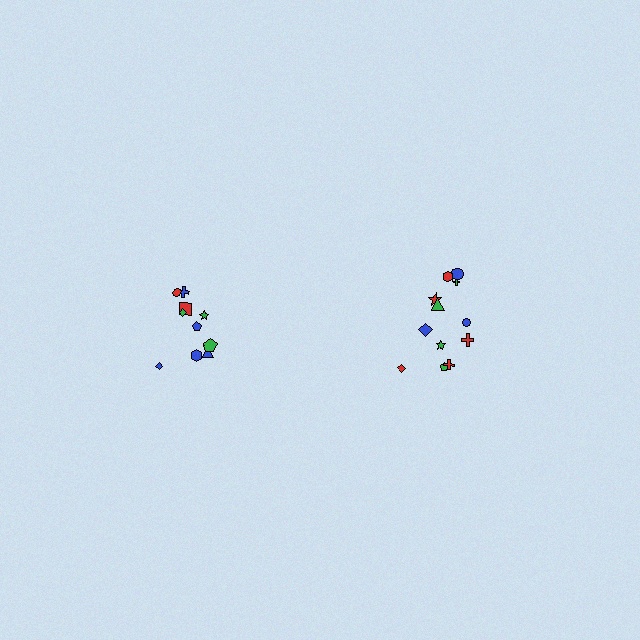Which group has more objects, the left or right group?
The right group.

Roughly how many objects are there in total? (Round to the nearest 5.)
Roughly 20 objects in total.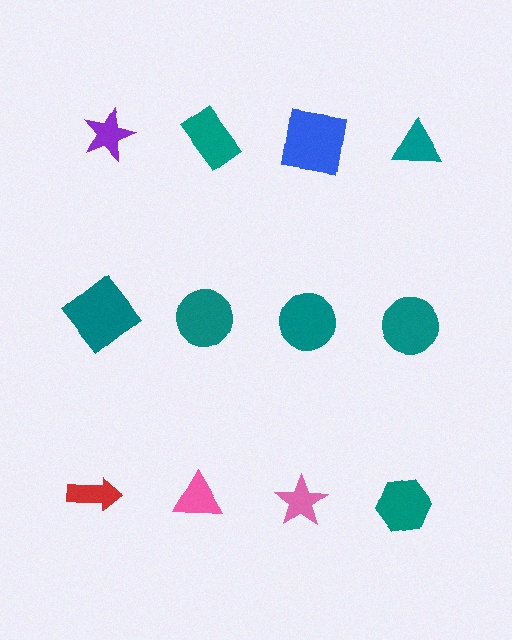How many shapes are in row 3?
4 shapes.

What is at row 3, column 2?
A pink triangle.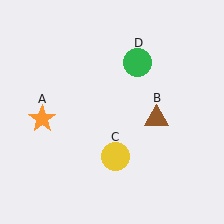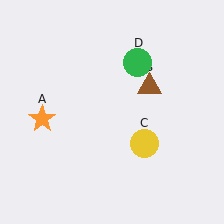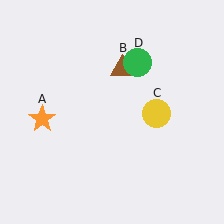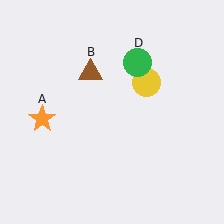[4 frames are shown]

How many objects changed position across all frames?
2 objects changed position: brown triangle (object B), yellow circle (object C).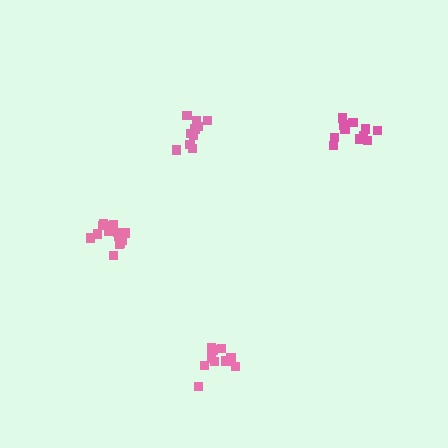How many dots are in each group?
Group 1: 10 dots, Group 2: 15 dots, Group 3: 11 dots, Group 4: 10 dots (46 total).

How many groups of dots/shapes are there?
There are 4 groups.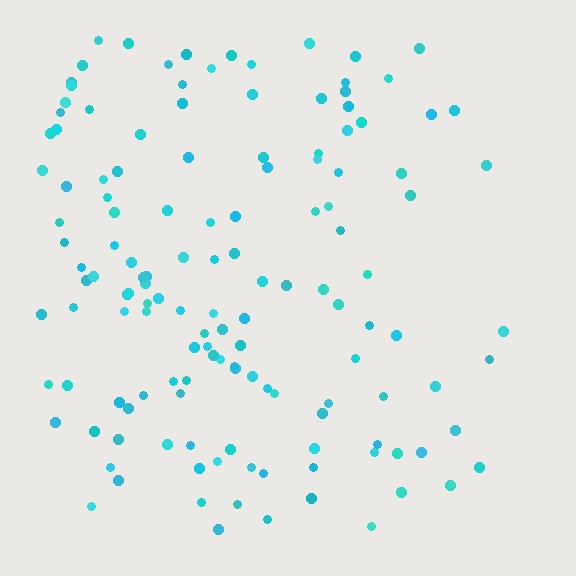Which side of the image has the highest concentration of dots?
The left.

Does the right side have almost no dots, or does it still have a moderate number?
Still a moderate number, just noticeably fewer than the left.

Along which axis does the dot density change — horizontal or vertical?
Horizontal.